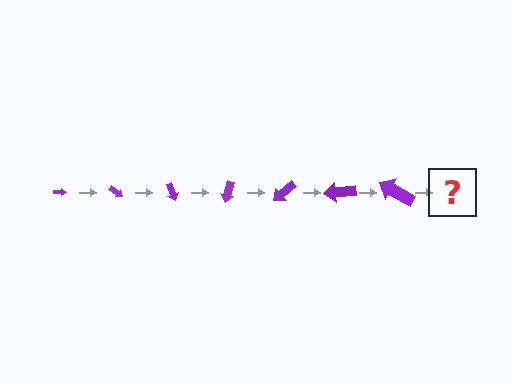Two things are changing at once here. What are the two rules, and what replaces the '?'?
The two rules are that the arrow grows larger each step and it rotates 35 degrees each step. The '?' should be an arrow, larger than the previous one and rotated 245 degrees from the start.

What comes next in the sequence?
The next element should be an arrow, larger than the previous one and rotated 245 degrees from the start.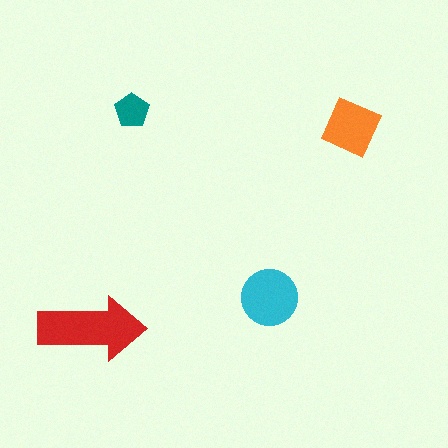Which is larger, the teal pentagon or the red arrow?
The red arrow.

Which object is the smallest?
The teal pentagon.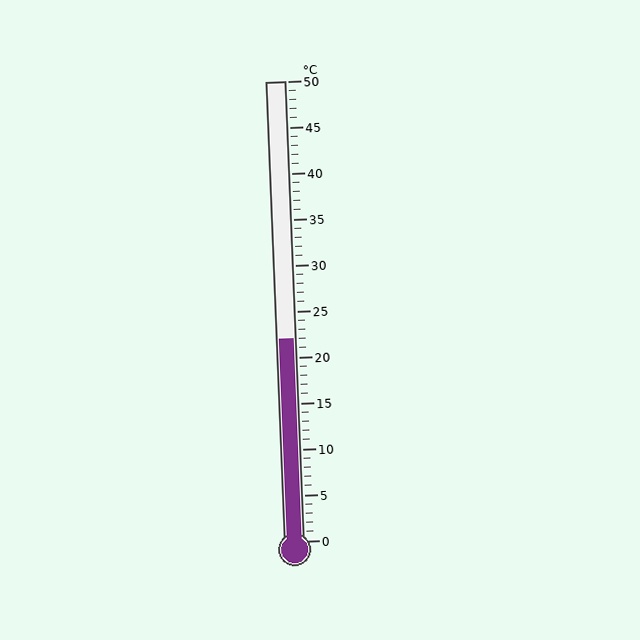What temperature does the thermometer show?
The thermometer shows approximately 22°C.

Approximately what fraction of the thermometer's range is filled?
The thermometer is filled to approximately 45% of its range.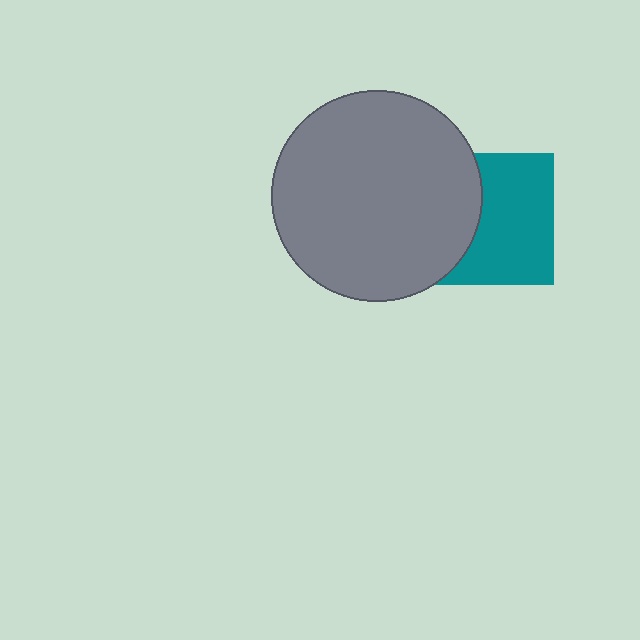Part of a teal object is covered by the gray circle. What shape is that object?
It is a square.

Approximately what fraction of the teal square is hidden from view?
Roughly 38% of the teal square is hidden behind the gray circle.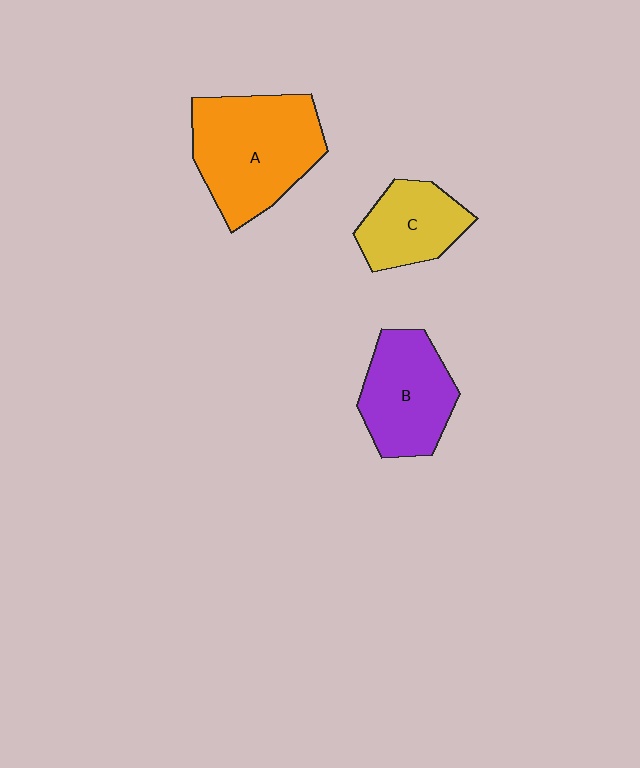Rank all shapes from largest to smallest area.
From largest to smallest: A (orange), B (purple), C (yellow).